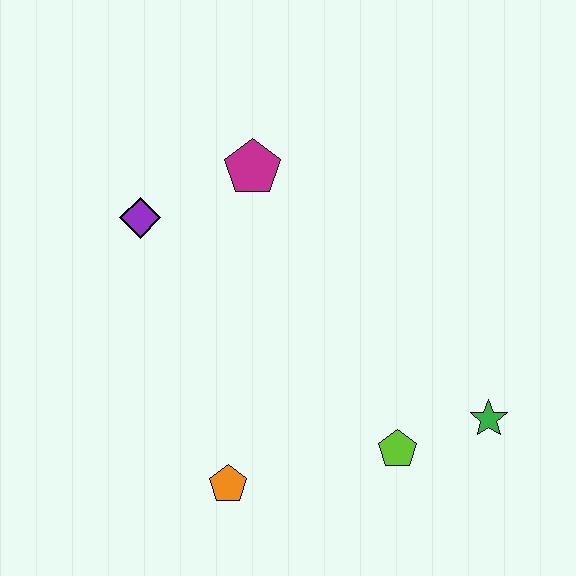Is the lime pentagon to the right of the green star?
No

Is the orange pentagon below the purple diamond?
Yes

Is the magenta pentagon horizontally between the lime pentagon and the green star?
No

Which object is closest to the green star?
The lime pentagon is closest to the green star.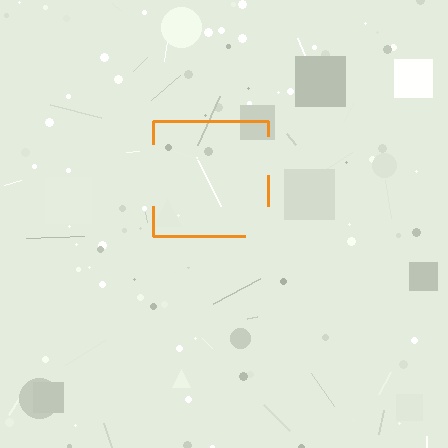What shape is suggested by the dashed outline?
The dashed outline suggests a square.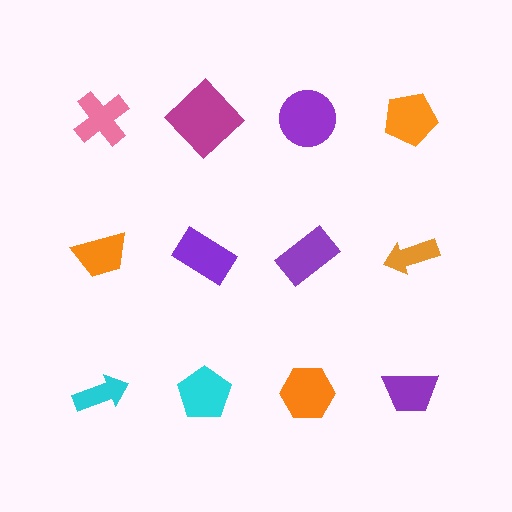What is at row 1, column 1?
A pink cross.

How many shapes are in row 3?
4 shapes.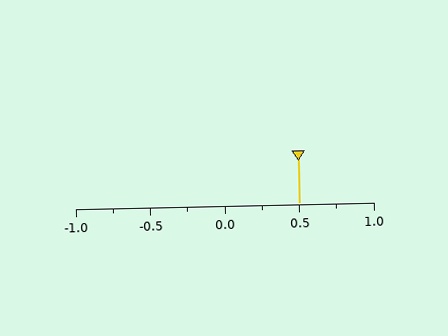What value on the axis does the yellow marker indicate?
The marker indicates approximately 0.5.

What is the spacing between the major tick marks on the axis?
The major ticks are spaced 0.5 apart.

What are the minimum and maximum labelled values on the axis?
The axis runs from -1.0 to 1.0.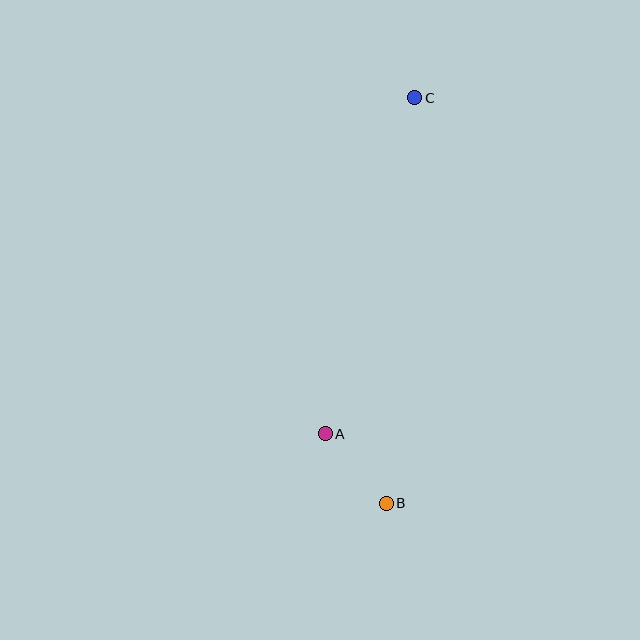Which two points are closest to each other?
Points A and B are closest to each other.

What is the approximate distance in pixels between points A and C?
The distance between A and C is approximately 348 pixels.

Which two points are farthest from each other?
Points B and C are farthest from each other.